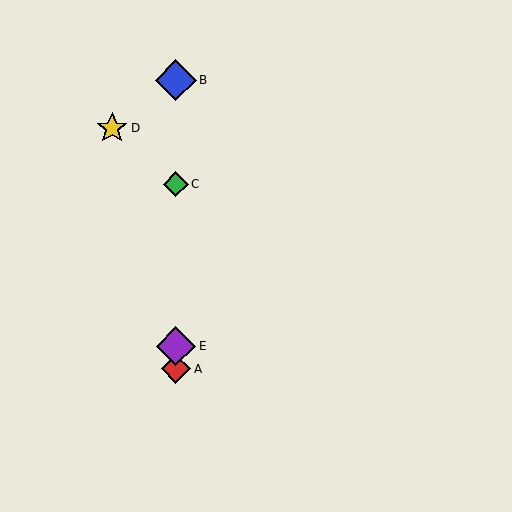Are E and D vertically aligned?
No, E is at x≈176 and D is at x≈112.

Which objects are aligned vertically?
Objects A, B, C, E are aligned vertically.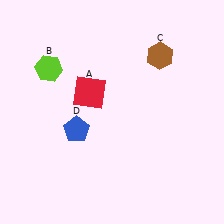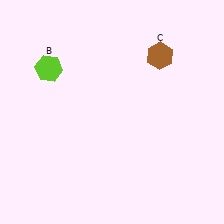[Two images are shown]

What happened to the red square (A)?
The red square (A) was removed in Image 2. It was in the top-left area of Image 1.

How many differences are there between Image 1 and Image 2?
There are 2 differences between the two images.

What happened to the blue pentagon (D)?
The blue pentagon (D) was removed in Image 2. It was in the bottom-left area of Image 1.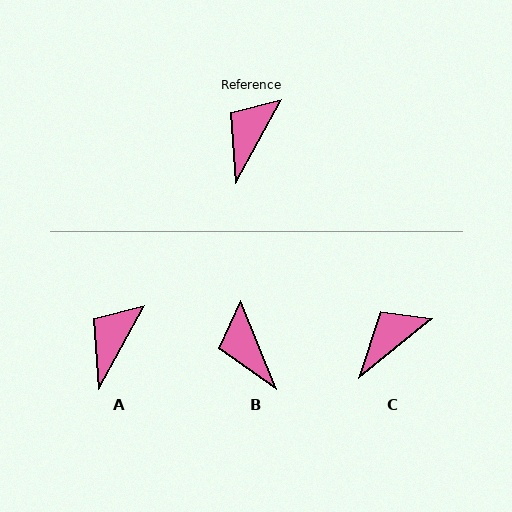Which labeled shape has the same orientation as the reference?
A.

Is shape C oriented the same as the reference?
No, it is off by about 22 degrees.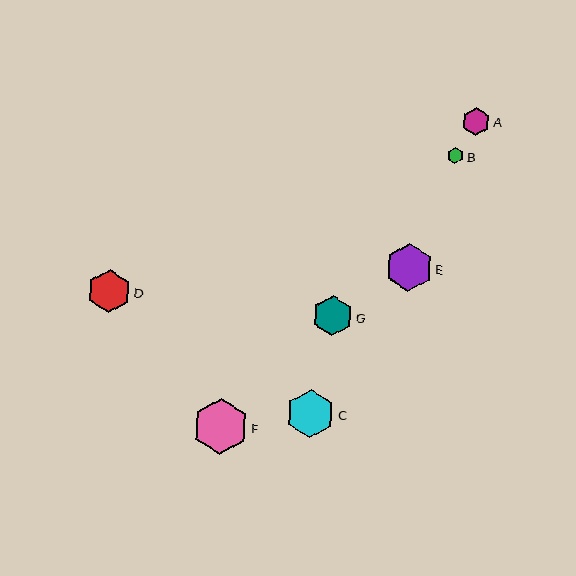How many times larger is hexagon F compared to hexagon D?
Hexagon F is approximately 1.3 times the size of hexagon D.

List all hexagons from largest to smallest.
From largest to smallest: F, C, E, D, G, A, B.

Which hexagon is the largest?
Hexagon F is the largest with a size of approximately 56 pixels.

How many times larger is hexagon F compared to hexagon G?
Hexagon F is approximately 1.4 times the size of hexagon G.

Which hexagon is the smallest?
Hexagon B is the smallest with a size of approximately 16 pixels.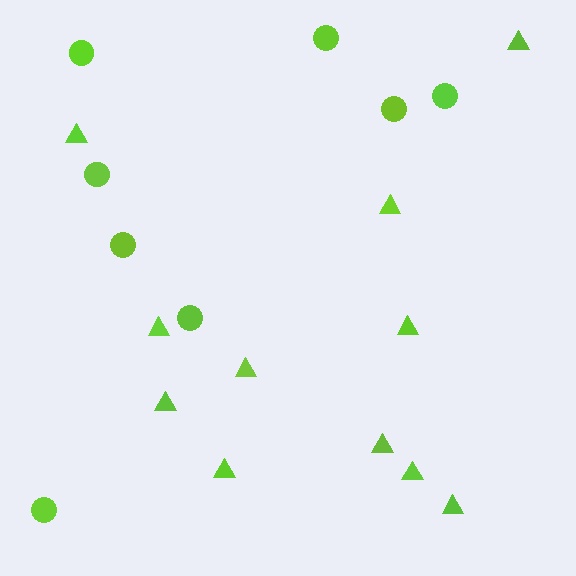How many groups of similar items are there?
There are 2 groups: one group of triangles (11) and one group of circles (8).